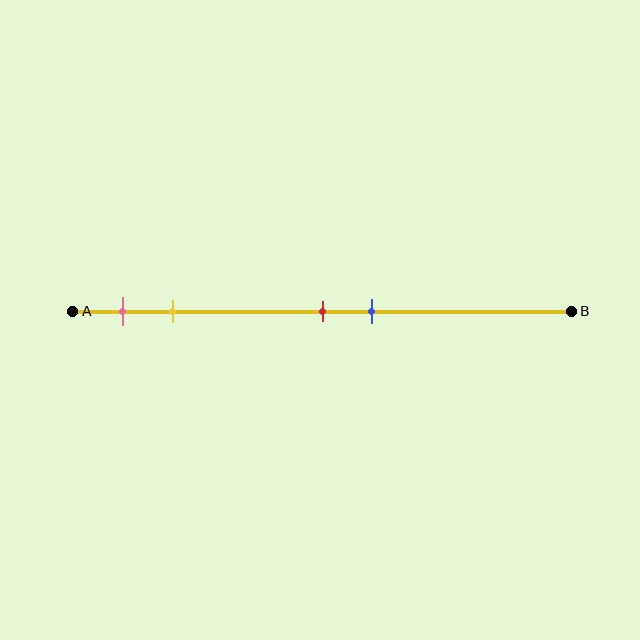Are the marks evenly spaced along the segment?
No, the marks are not evenly spaced.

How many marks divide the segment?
There are 4 marks dividing the segment.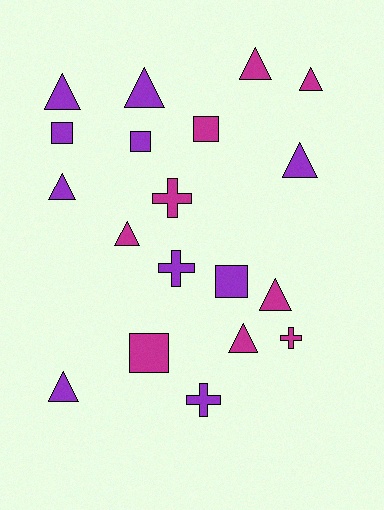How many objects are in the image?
There are 19 objects.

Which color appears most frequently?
Purple, with 10 objects.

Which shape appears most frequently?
Triangle, with 10 objects.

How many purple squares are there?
There are 3 purple squares.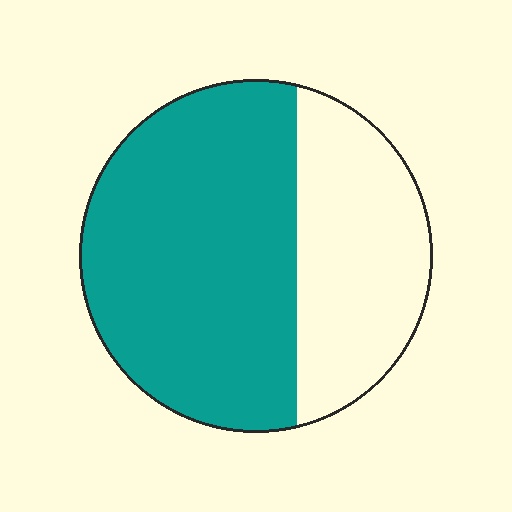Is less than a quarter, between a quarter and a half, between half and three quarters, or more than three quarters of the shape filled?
Between half and three quarters.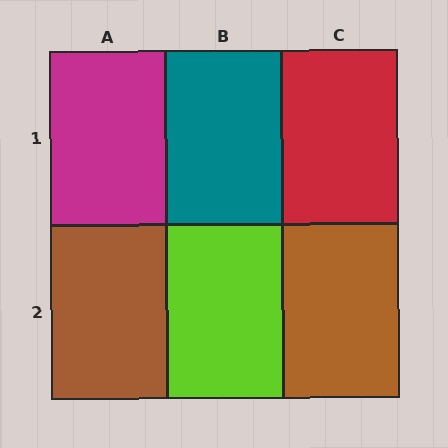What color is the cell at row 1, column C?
Red.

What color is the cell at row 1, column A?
Magenta.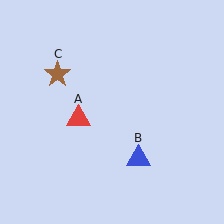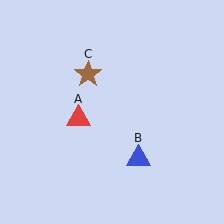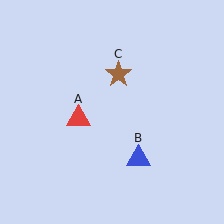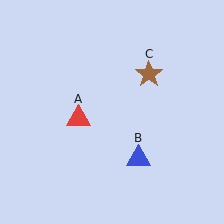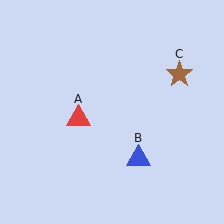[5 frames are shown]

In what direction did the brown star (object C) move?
The brown star (object C) moved right.